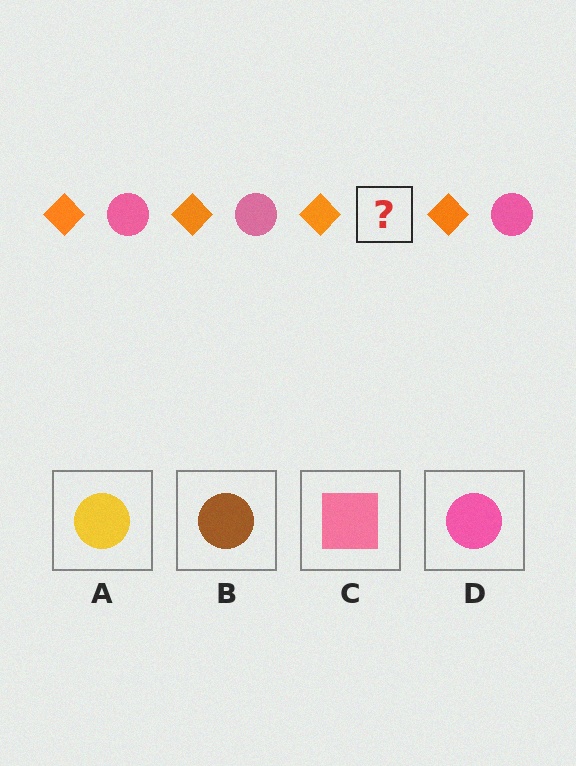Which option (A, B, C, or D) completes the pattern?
D.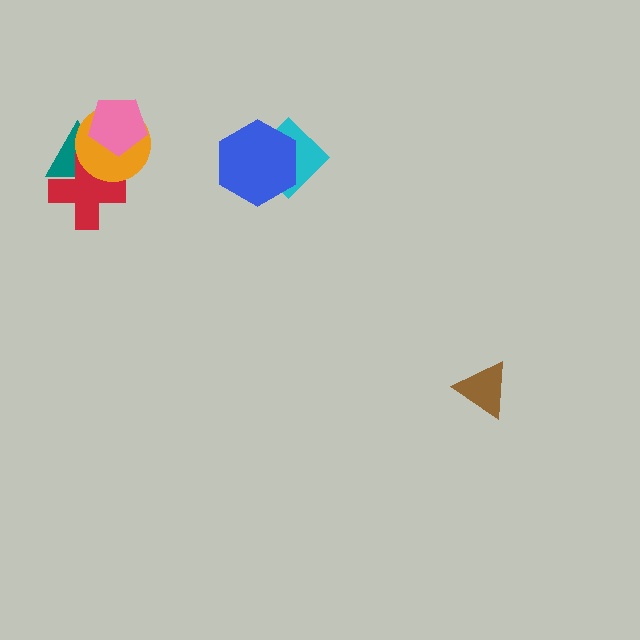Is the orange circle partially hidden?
Yes, it is partially covered by another shape.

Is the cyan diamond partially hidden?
Yes, it is partially covered by another shape.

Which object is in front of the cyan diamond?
The blue hexagon is in front of the cyan diamond.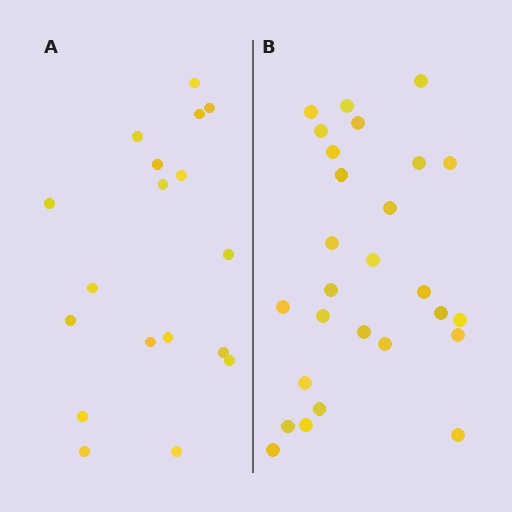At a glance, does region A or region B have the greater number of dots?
Region B (the right region) has more dots.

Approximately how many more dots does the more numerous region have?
Region B has roughly 8 or so more dots than region A.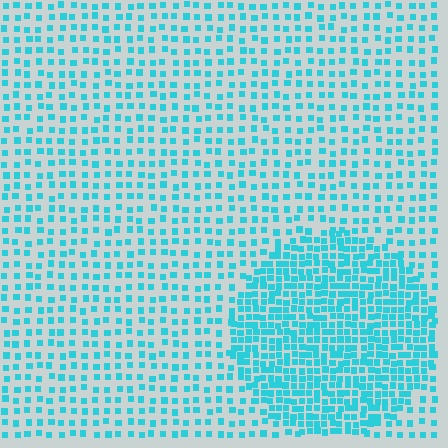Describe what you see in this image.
The image contains small cyan elements arranged at two different densities. A circle-shaped region is visible where the elements are more densely packed than the surrounding area.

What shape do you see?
I see a circle.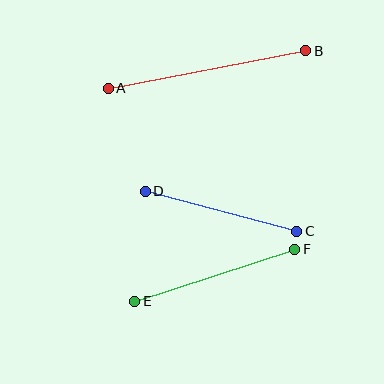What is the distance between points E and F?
The distance is approximately 168 pixels.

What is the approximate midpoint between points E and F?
The midpoint is at approximately (215, 275) pixels.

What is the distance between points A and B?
The distance is approximately 201 pixels.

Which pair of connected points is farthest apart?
Points A and B are farthest apart.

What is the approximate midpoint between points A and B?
The midpoint is at approximately (207, 69) pixels.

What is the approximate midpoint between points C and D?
The midpoint is at approximately (221, 211) pixels.